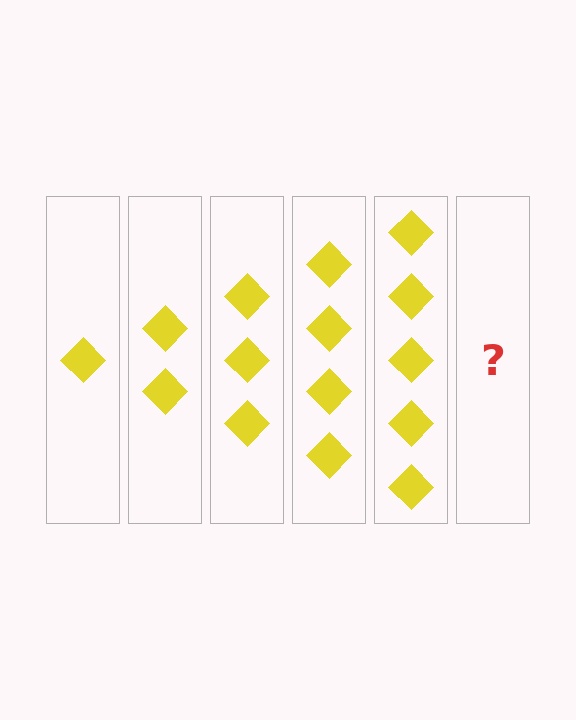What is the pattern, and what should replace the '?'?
The pattern is that each step adds one more diamond. The '?' should be 6 diamonds.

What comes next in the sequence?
The next element should be 6 diamonds.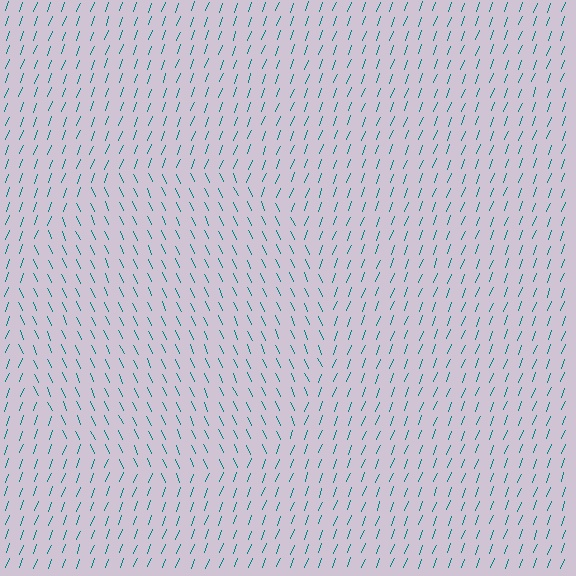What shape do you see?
I see a circle.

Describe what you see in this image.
The image is filled with small teal line segments. A circle region in the image has lines oriented differently from the surrounding lines, creating a visible texture boundary.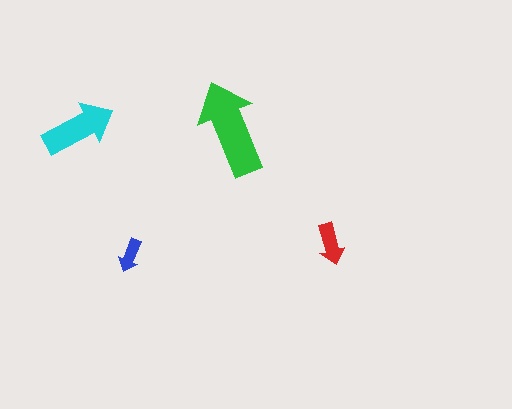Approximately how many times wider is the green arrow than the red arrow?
About 2.5 times wider.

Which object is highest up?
The green arrow is topmost.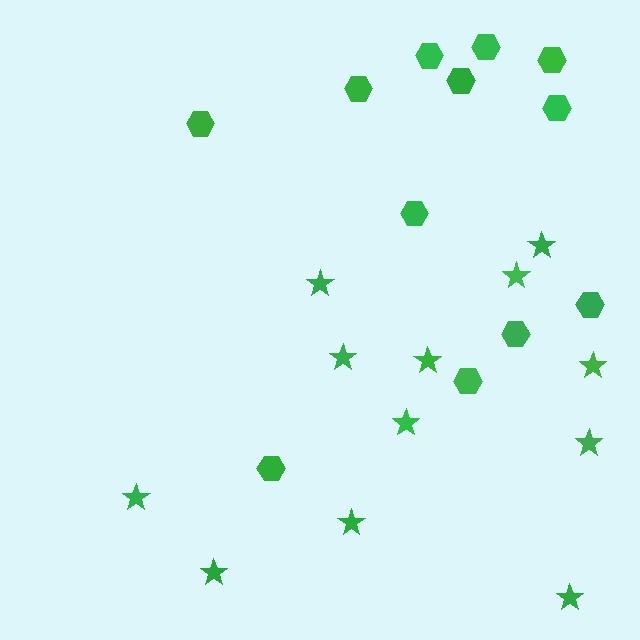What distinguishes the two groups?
There are 2 groups: one group of stars (12) and one group of hexagons (12).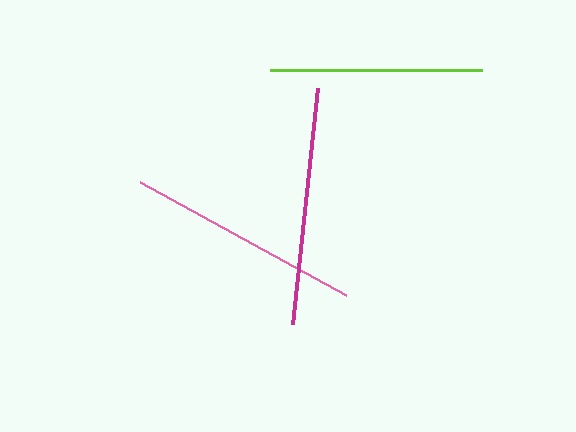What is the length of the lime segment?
The lime segment is approximately 212 pixels long.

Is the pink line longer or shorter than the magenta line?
The magenta line is longer than the pink line.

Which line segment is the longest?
The magenta line is the longest at approximately 238 pixels.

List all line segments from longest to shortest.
From longest to shortest: magenta, pink, lime.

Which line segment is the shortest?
The lime line is the shortest at approximately 212 pixels.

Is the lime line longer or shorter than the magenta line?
The magenta line is longer than the lime line.